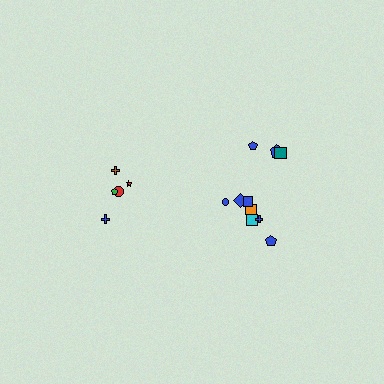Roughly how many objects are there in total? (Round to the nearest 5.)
Roughly 15 objects in total.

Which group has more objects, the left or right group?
The right group.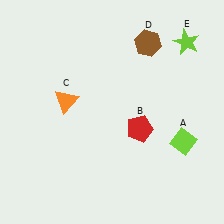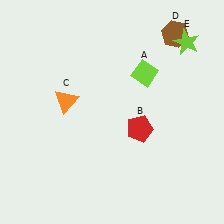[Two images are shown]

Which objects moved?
The objects that moved are: the lime diamond (A), the brown hexagon (D).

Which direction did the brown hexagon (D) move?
The brown hexagon (D) moved right.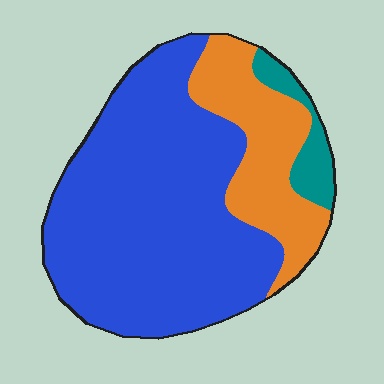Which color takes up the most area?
Blue, at roughly 70%.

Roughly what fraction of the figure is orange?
Orange covers 24% of the figure.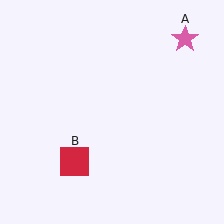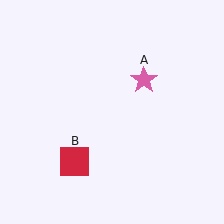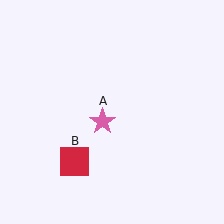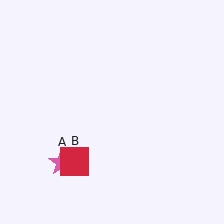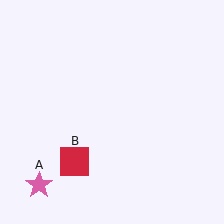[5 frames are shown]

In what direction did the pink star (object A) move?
The pink star (object A) moved down and to the left.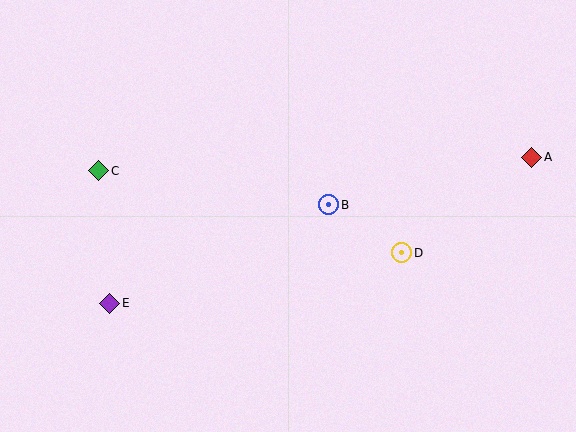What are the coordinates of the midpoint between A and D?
The midpoint between A and D is at (467, 205).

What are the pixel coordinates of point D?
Point D is at (402, 253).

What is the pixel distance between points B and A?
The distance between B and A is 209 pixels.